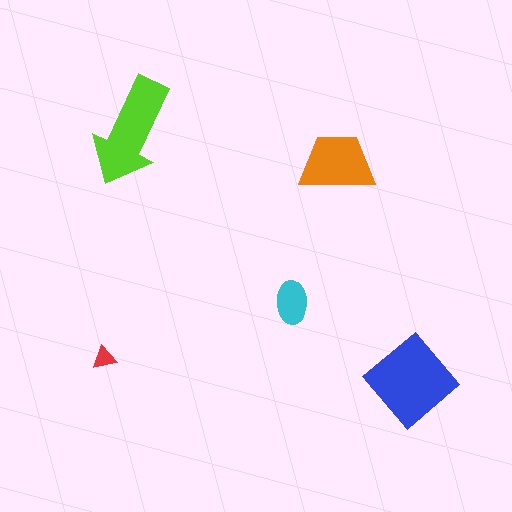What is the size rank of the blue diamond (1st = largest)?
1st.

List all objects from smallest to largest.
The red triangle, the cyan ellipse, the orange trapezoid, the lime arrow, the blue diamond.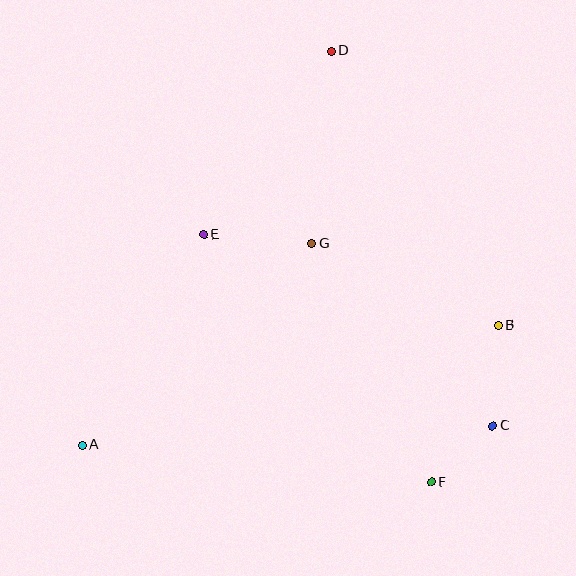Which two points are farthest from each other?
Points A and D are farthest from each other.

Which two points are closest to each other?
Points C and F are closest to each other.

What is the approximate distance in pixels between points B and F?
The distance between B and F is approximately 171 pixels.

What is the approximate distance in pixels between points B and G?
The distance between B and G is approximately 204 pixels.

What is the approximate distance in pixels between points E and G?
The distance between E and G is approximately 108 pixels.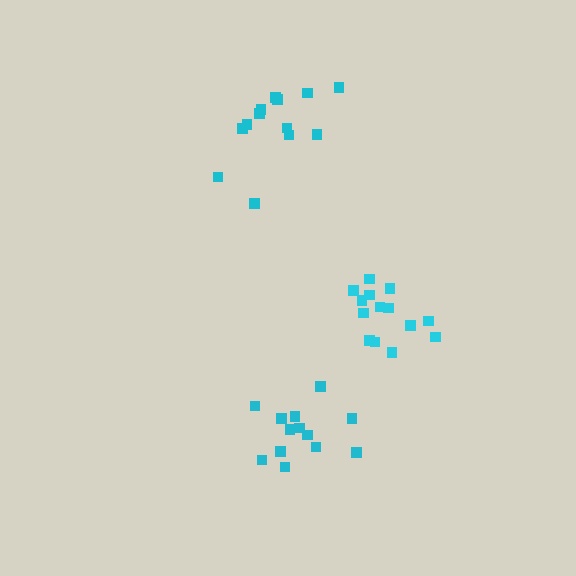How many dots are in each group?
Group 1: 13 dots, Group 2: 14 dots, Group 3: 13 dots (40 total).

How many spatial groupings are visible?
There are 3 spatial groupings.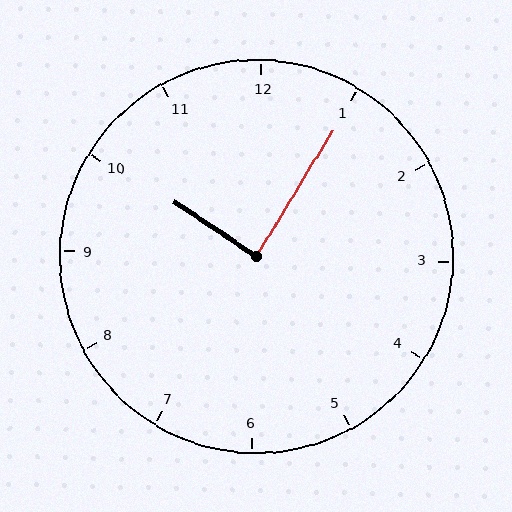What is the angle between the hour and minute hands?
Approximately 88 degrees.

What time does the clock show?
10:05.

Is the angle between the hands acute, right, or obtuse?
It is right.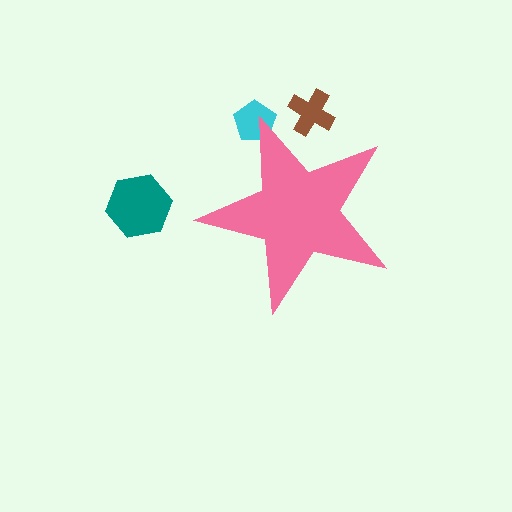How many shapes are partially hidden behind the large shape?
2 shapes are partially hidden.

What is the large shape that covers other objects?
A pink star.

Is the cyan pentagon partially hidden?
Yes, the cyan pentagon is partially hidden behind the pink star.